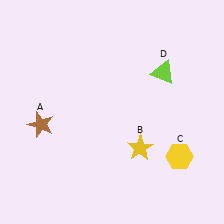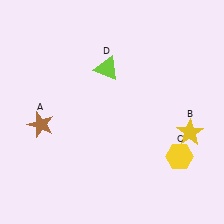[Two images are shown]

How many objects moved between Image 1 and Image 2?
2 objects moved between the two images.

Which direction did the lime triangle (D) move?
The lime triangle (D) moved left.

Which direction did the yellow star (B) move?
The yellow star (B) moved right.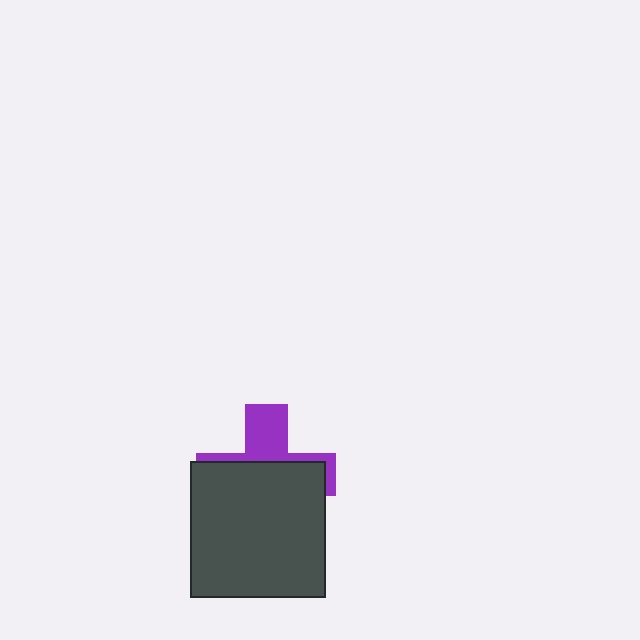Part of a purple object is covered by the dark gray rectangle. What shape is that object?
It is a cross.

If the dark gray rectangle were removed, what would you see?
You would see the complete purple cross.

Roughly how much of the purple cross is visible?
A small part of it is visible (roughly 35%).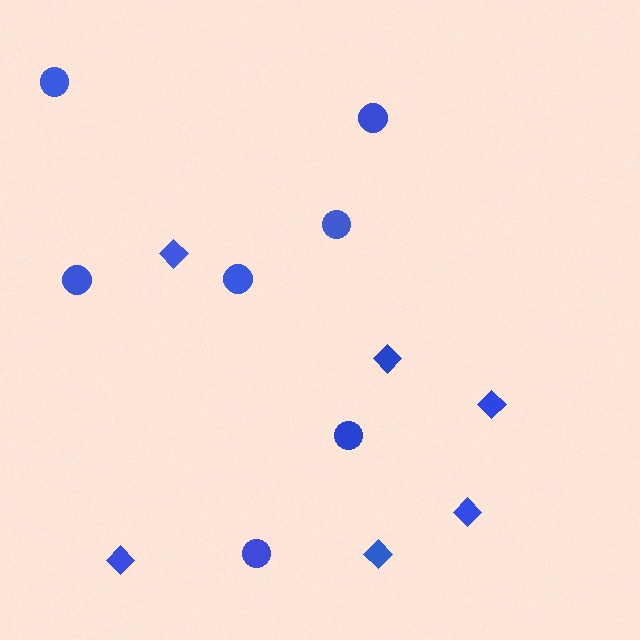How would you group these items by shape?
There are 2 groups: one group of circles (7) and one group of diamonds (6).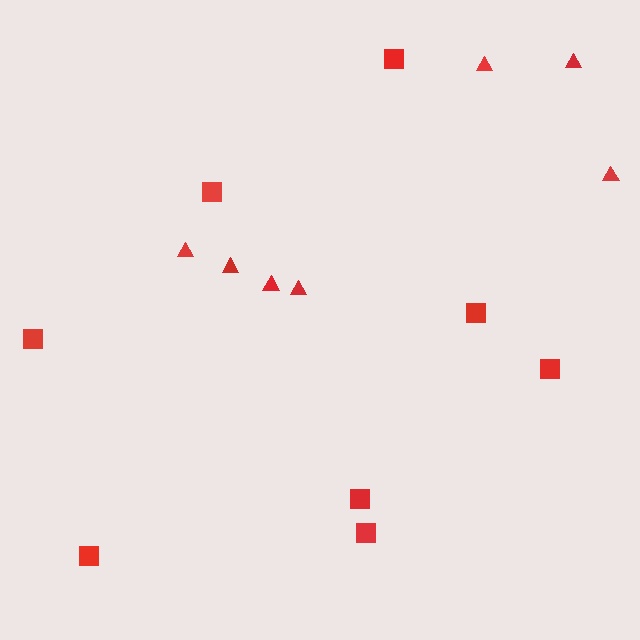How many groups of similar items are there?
There are 2 groups: one group of triangles (7) and one group of squares (8).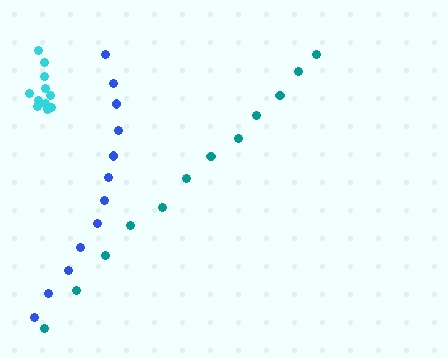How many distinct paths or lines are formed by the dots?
There are 3 distinct paths.